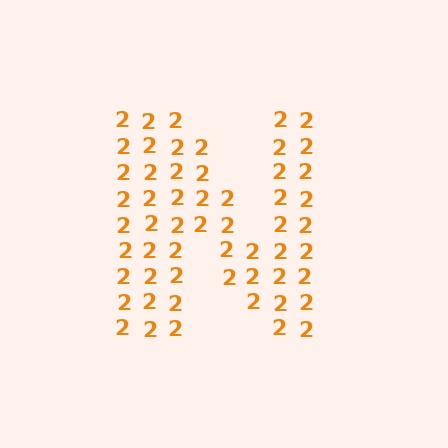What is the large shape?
The large shape is the letter N.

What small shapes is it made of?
It is made of small digit 2's.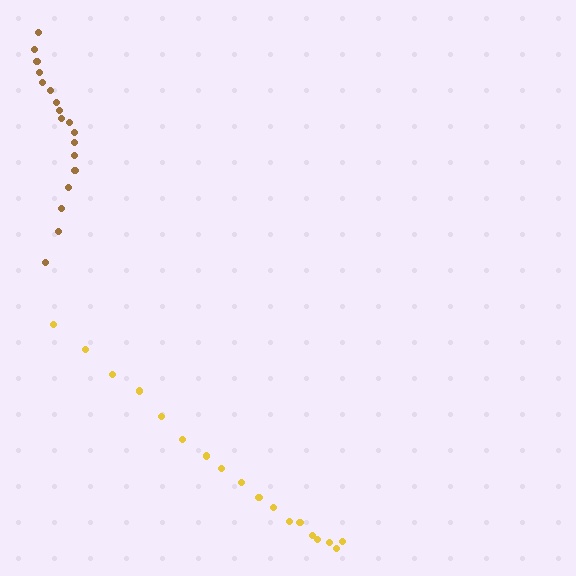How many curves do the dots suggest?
There are 2 distinct paths.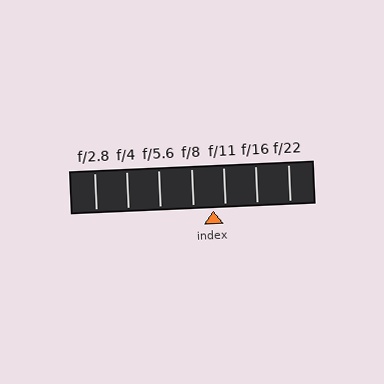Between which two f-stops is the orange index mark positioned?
The index mark is between f/8 and f/11.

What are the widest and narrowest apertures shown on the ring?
The widest aperture shown is f/2.8 and the narrowest is f/22.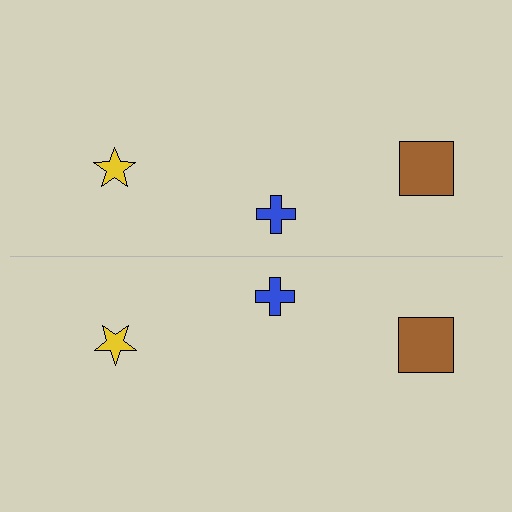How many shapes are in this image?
There are 6 shapes in this image.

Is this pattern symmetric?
Yes, this pattern has bilateral (reflection) symmetry.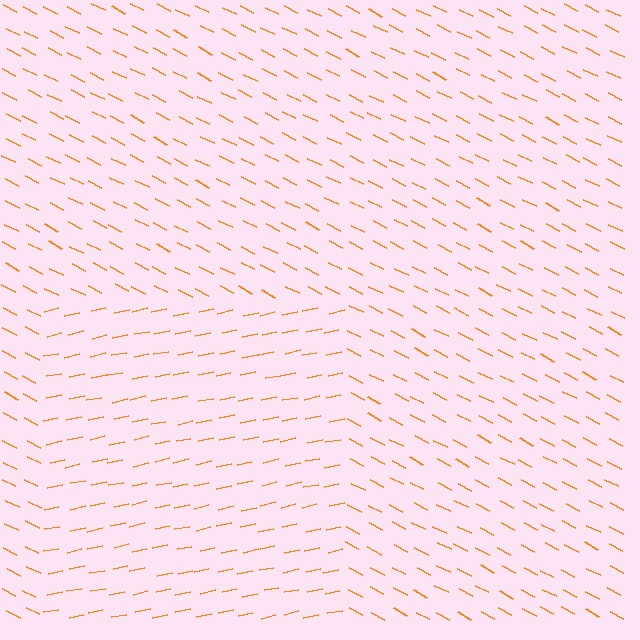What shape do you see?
I see a rectangle.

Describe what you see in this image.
The image is filled with small orange line segments. A rectangle region in the image has lines oriented differently from the surrounding lines, creating a visible texture boundary.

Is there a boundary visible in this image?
Yes, there is a texture boundary formed by a change in line orientation.